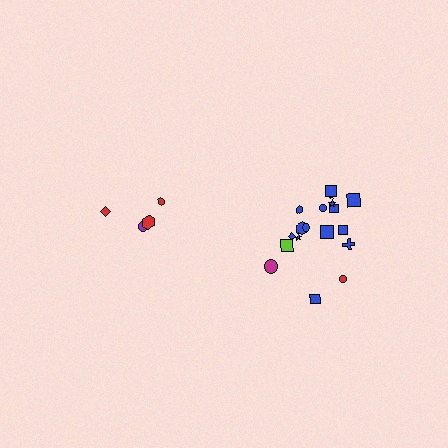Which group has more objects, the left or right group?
The right group.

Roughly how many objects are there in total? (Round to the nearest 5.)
Roughly 20 objects in total.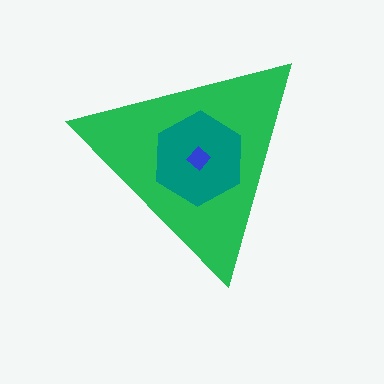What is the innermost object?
The blue diamond.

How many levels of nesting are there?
3.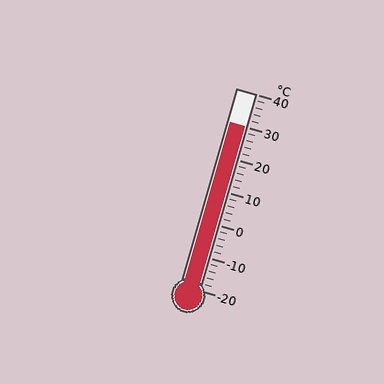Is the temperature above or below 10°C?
The temperature is above 10°C.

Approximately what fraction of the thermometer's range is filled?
The thermometer is filled to approximately 85% of its range.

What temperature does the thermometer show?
The thermometer shows approximately 30°C.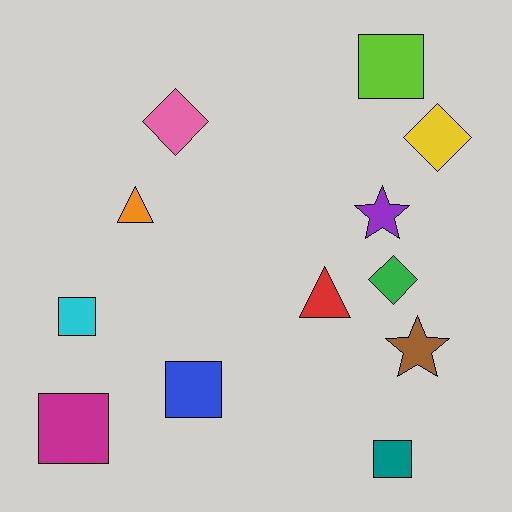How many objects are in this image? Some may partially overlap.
There are 12 objects.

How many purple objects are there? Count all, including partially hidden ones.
There is 1 purple object.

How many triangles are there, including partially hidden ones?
There are 2 triangles.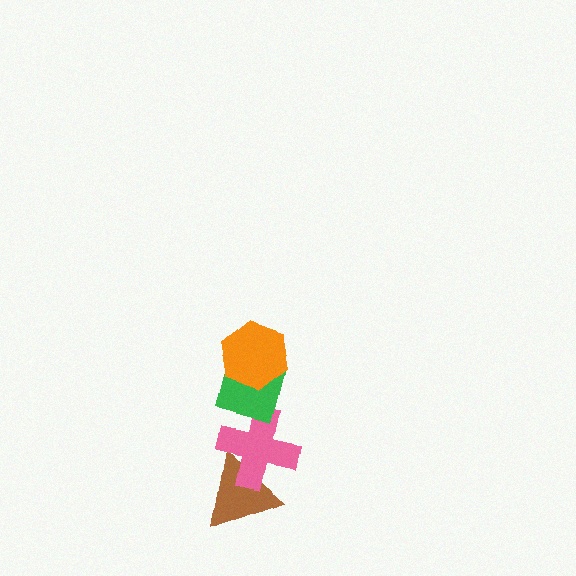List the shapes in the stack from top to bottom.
From top to bottom: the orange hexagon, the green square, the pink cross, the brown triangle.